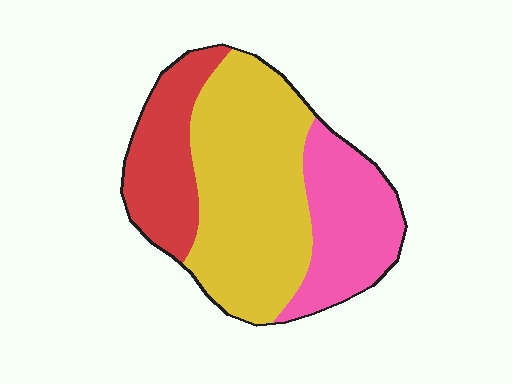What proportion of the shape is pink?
Pink takes up about one quarter (1/4) of the shape.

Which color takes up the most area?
Yellow, at roughly 50%.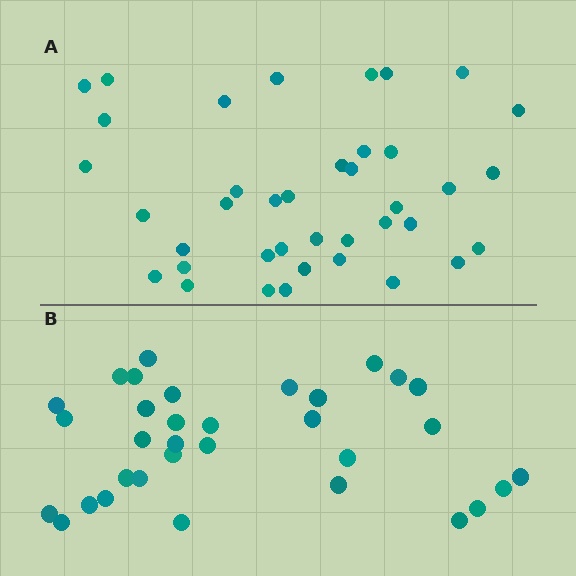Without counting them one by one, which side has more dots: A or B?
Region A (the top region) has more dots.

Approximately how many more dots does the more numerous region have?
Region A has about 6 more dots than region B.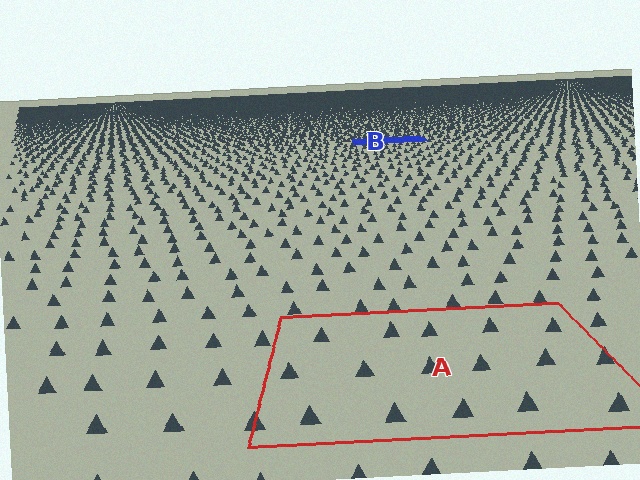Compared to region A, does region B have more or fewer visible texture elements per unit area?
Region B has more texture elements per unit area — they are packed more densely because it is farther away.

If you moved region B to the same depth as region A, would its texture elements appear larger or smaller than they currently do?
They would appear larger. At a closer depth, the same texture elements are projected at a bigger on-screen size.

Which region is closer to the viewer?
Region A is closer. The texture elements there are larger and more spread out.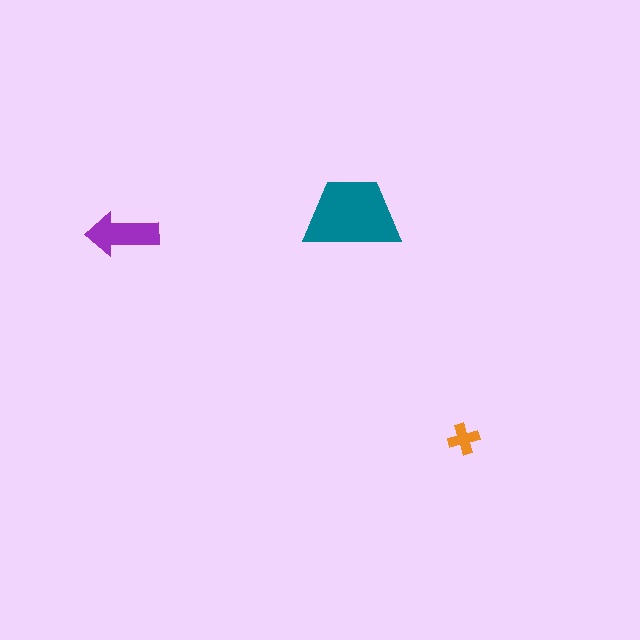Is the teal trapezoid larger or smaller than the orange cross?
Larger.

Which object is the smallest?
The orange cross.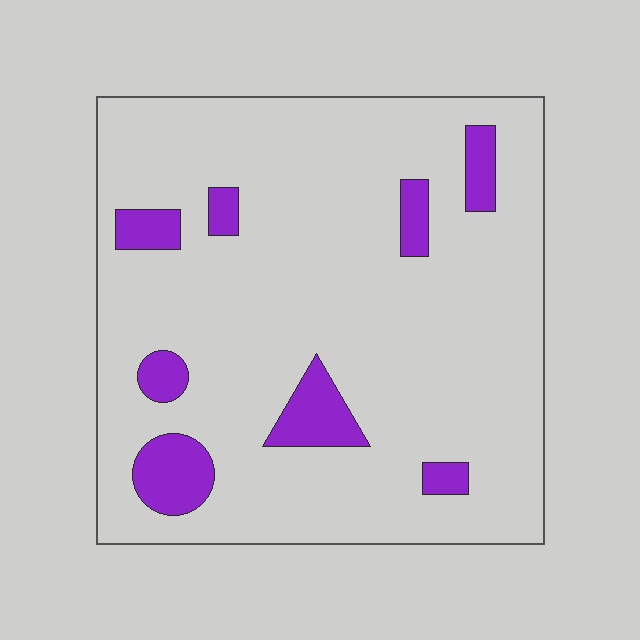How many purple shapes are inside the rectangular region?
8.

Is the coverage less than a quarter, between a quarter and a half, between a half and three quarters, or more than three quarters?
Less than a quarter.